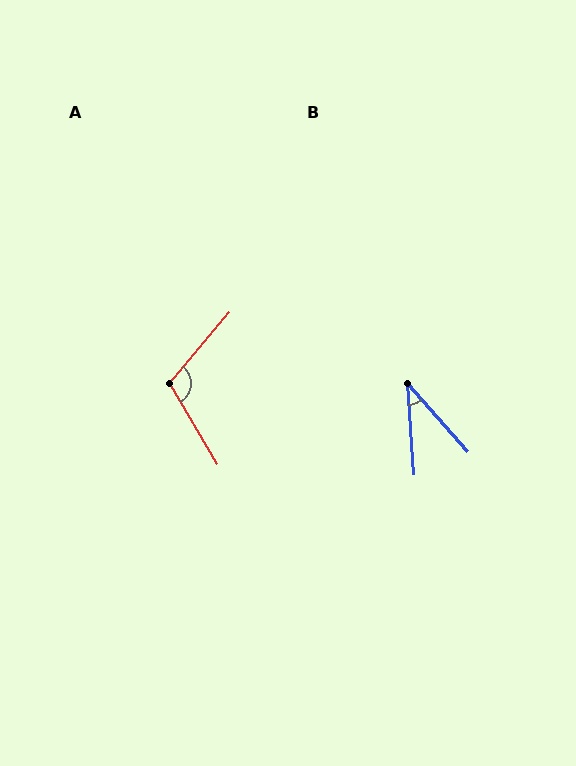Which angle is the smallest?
B, at approximately 37 degrees.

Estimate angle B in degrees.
Approximately 37 degrees.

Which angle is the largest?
A, at approximately 109 degrees.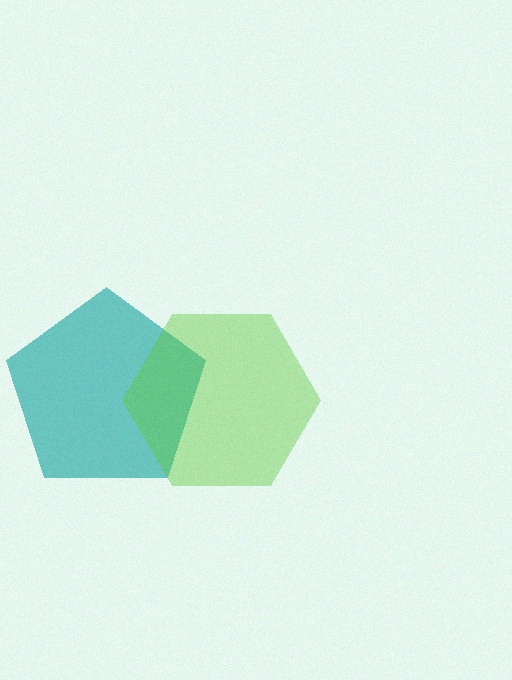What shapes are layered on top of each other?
The layered shapes are: a teal pentagon, a lime hexagon.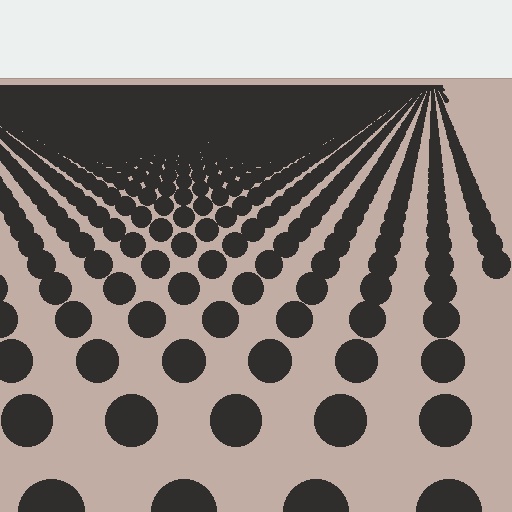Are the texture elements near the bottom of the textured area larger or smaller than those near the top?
Larger. Near the bottom, elements are closer to the viewer and appear at a bigger on-screen size.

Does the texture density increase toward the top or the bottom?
Density increases toward the top.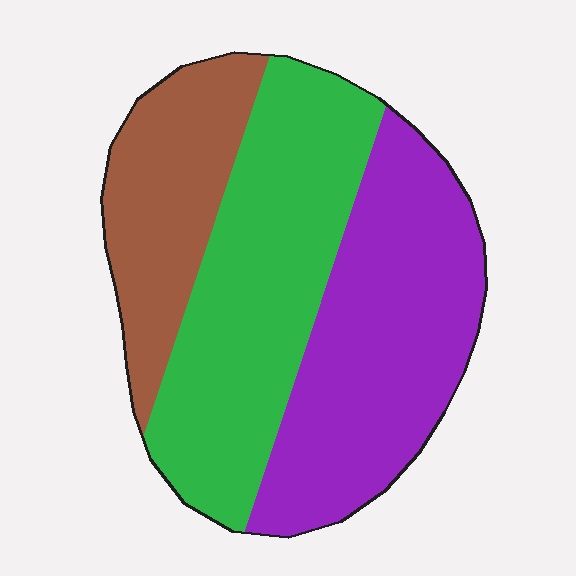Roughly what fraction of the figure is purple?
Purple takes up between a third and a half of the figure.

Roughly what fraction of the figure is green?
Green takes up about two fifths (2/5) of the figure.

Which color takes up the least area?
Brown, at roughly 20%.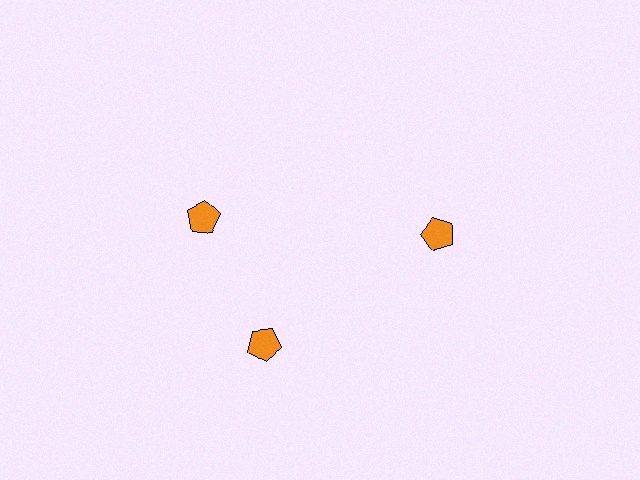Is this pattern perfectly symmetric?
No. The 3 orange pentagons are arranged in a ring, but one element near the 11 o'clock position is rotated out of alignment along the ring, breaking the 3-fold rotational symmetry.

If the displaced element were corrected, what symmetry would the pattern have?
It would have 3-fold rotational symmetry — the pattern would map onto itself every 120 degrees.